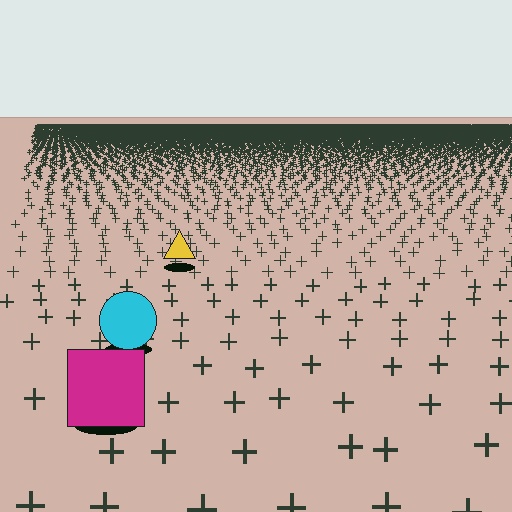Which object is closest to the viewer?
The magenta square is closest. The texture marks near it are larger and more spread out.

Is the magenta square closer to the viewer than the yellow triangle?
Yes. The magenta square is closer — you can tell from the texture gradient: the ground texture is coarser near it.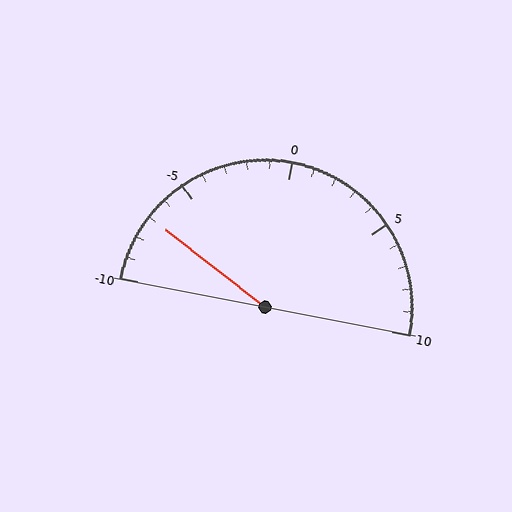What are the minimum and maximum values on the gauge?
The gauge ranges from -10 to 10.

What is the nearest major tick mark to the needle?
The nearest major tick mark is -5.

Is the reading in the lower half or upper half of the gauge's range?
The reading is in the lower half of the range (-10 to 10).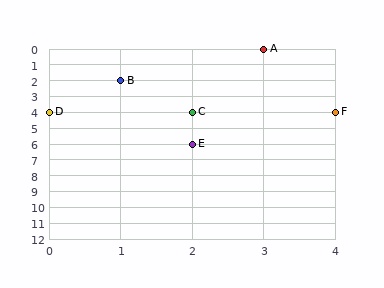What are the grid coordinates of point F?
Point F is at grid coordinates (4, 4).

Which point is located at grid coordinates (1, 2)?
Point B is at (1, 2).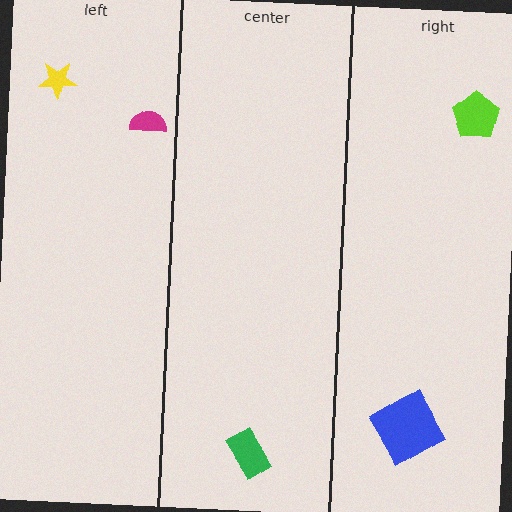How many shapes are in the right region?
2.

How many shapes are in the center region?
1.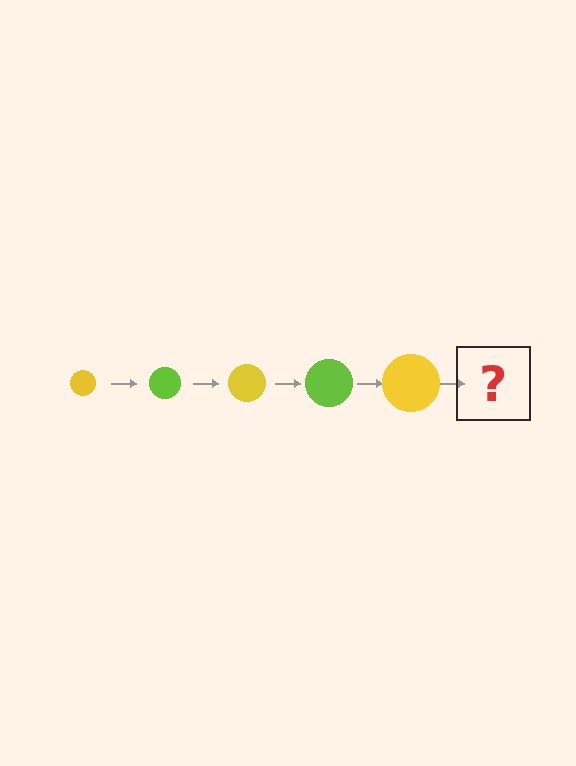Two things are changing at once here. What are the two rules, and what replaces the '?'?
The two rules are that the circle grows larger each step and the color cycles through yellow and lime. The '?' should be a lime circle, larger than the previous one.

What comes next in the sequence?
The next element should be a lime circle, larger than the previous one.